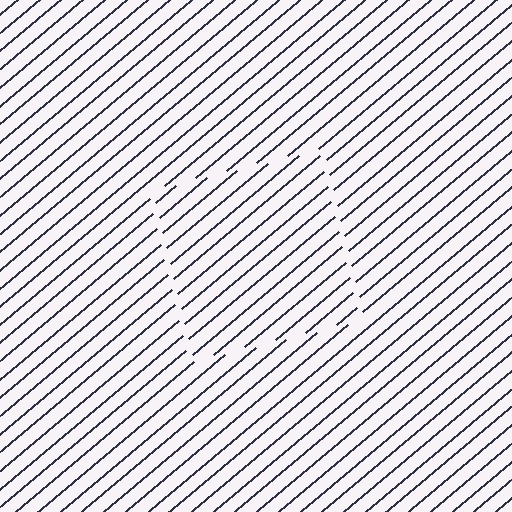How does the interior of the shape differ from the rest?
The interior of the shape contains the same grating, shifted by half a period — the contour is defined by the phase discontinuity where line-ends from the inner and outer gratings abut.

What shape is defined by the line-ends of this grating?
An illusory square. The interior of the shape contains the same grating, shifted by half a period — the contour is defined by the phase discontinuity where line-ends from the inner and outer gratings abut.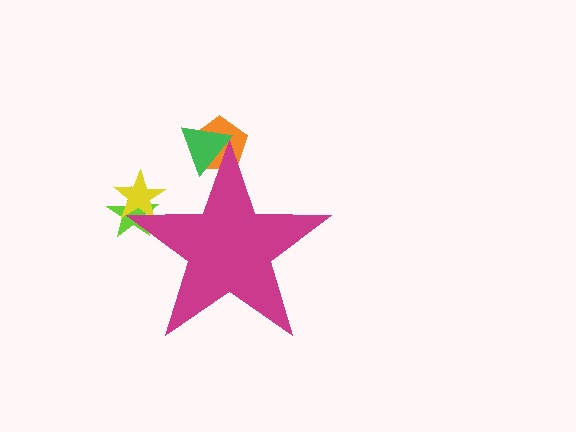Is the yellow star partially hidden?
Yes, the yellow star is partially hidden behind the magenta star.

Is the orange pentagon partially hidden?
Yes, the orange pentagon is partially hidden behind the magenta star.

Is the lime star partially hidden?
Yes, the lime star is partially hidden behind the magenta star.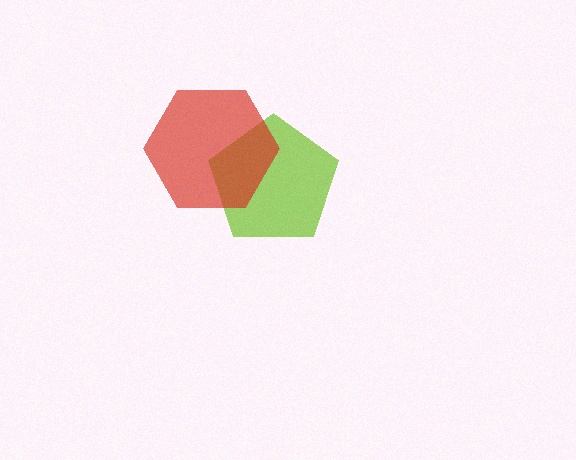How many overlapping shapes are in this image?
There are 2 overlapping shapes in the image.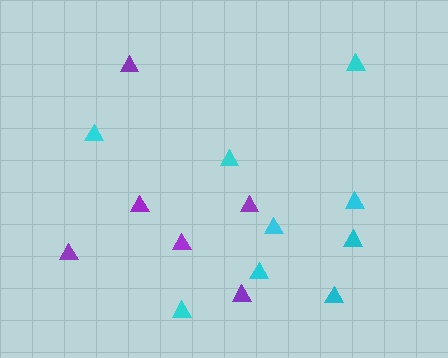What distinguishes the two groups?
There are 2 groups: one group of cyan triangles (9) and one group of purple triangles (6).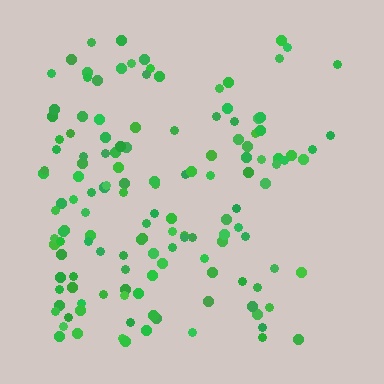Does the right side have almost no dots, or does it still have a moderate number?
Still a moderate number, just noticeably fewer than the left.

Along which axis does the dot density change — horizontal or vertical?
Horizontal.